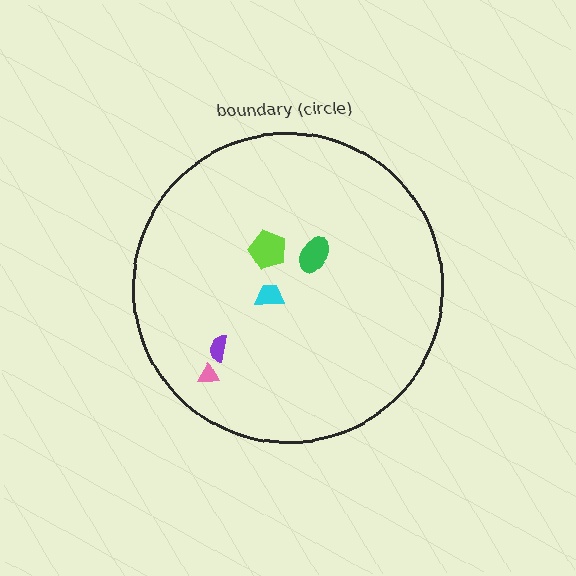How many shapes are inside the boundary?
5 inside, 0 outside.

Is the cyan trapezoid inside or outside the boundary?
Inside.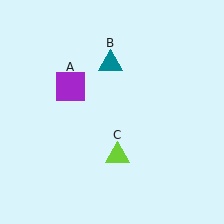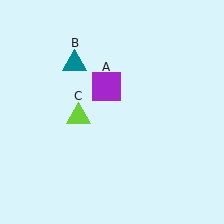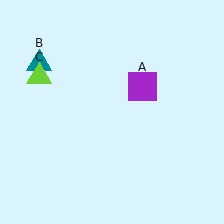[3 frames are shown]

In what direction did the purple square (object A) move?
The purple square (object A) moved right.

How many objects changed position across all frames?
3 objects changed position: purple square (object A), teal triangle (object B), lime triangle (object C).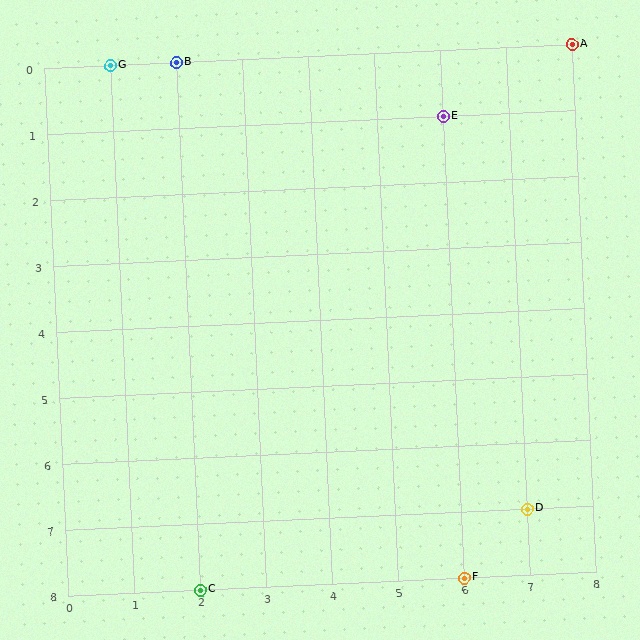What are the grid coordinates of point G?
Point G is at grid coordinates (1, 0).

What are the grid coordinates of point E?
Point E is at grid coordinates (6, 1).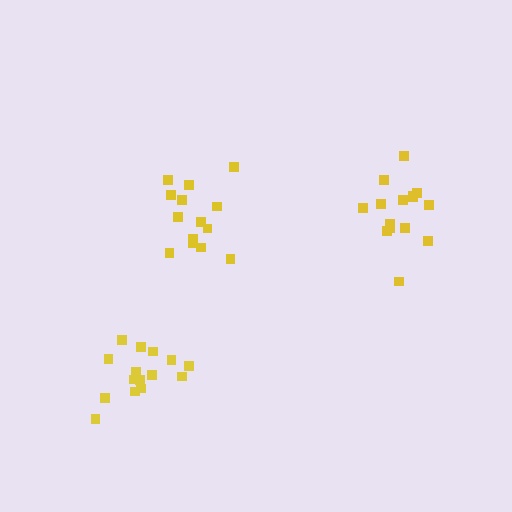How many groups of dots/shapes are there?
There are 3 groups.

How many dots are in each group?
Group 1: 15 dots, Group 2: 14 dots, Group 3: 15 dots (44 total).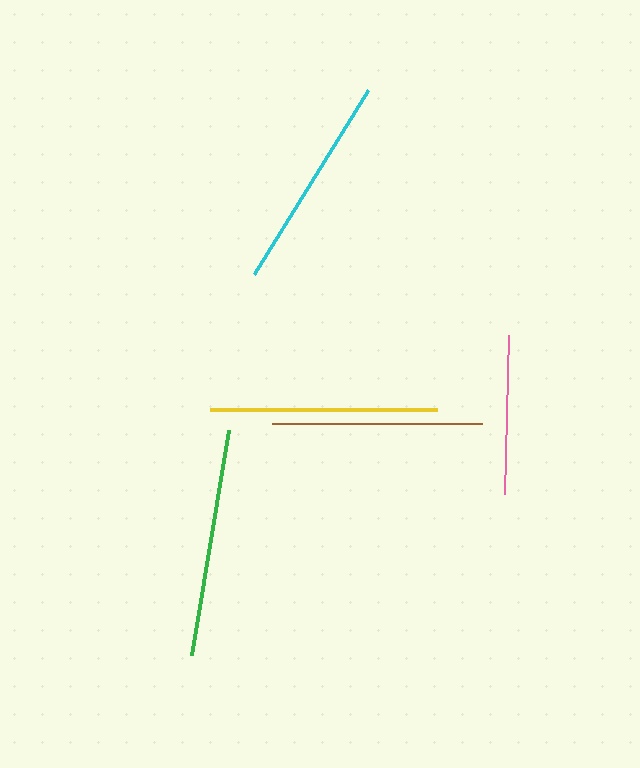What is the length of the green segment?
The green segment is approximately 227 pixels long.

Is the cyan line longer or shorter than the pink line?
The cyan line is longer than the pink line.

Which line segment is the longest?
The green line is the longest at approximately 227 pixels.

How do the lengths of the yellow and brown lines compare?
The yellow and brown lines are approximately the same length.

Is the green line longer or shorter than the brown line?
The green line is longer than the brown line.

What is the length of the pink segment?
The pink segment is approximately 159 pixels long.